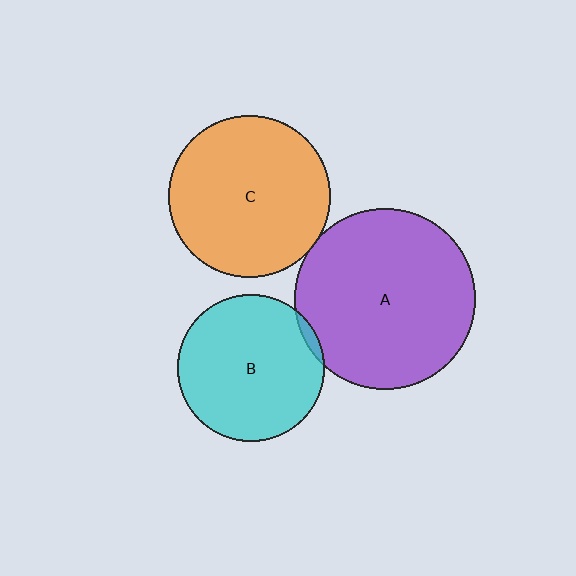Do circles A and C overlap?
Yes.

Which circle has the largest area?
Circle A (purple).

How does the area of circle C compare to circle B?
Approximately 1.2 times.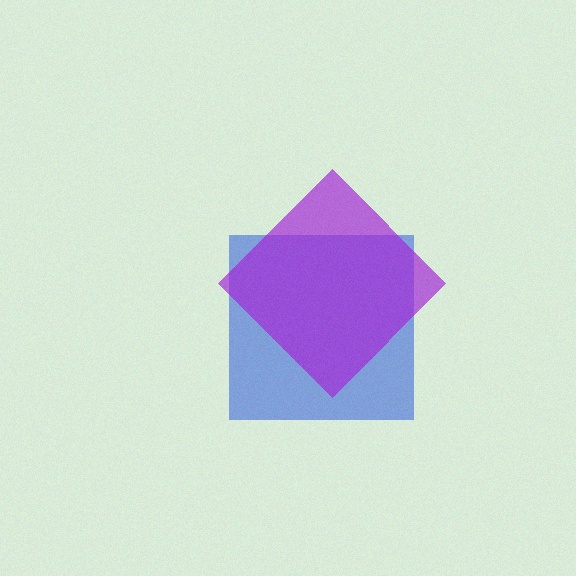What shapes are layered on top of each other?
The layered shapes are: a blue square, a purple diamond.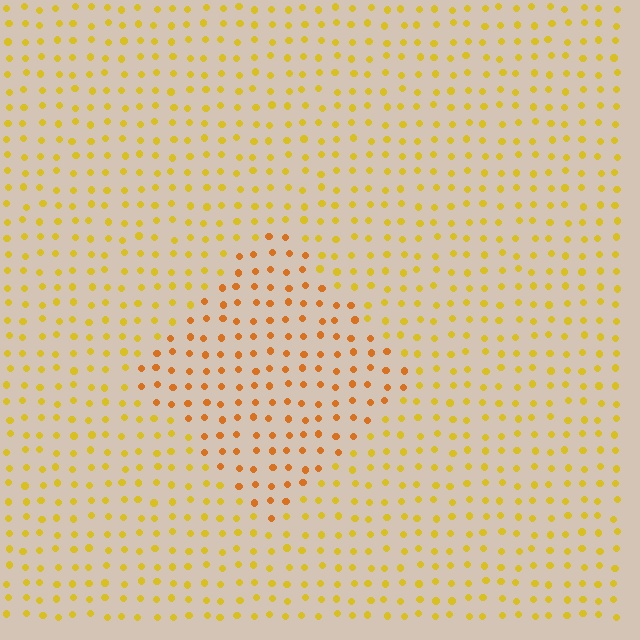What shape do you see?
I see a diamond.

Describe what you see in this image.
The image is filled with small yellow elements in a uniform arrangement. A diamond-shaped region is visible where the elements are tinted to a slightly different hue, forming a subtle color boundary.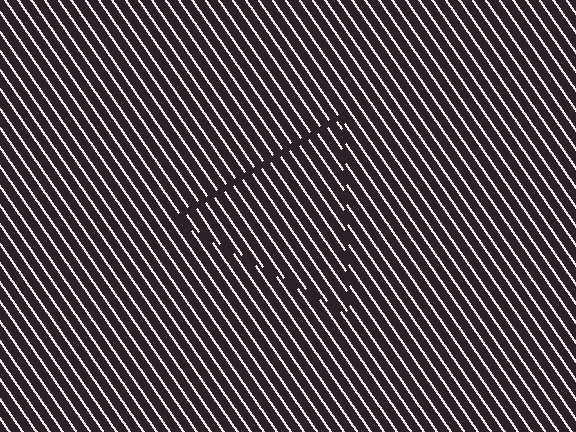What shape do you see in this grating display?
An illusory triangle. The interior of the shape contains the same grating, shifted by half a period — the contour is defined by the phase discontinuity where line-ends from the inner and outer gratings abut.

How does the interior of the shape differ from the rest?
The interior of the shape contains the same grating, shifted by half a period — the contour is defined by the phase discontinuity where line-ends from the inner and outer gratings abut.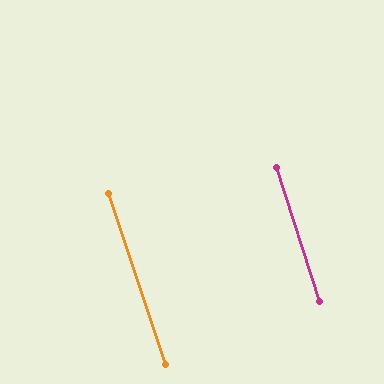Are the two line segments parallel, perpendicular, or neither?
Parallel — their directions differ by only 0.8°.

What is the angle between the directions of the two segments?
Approximately 1 degree.